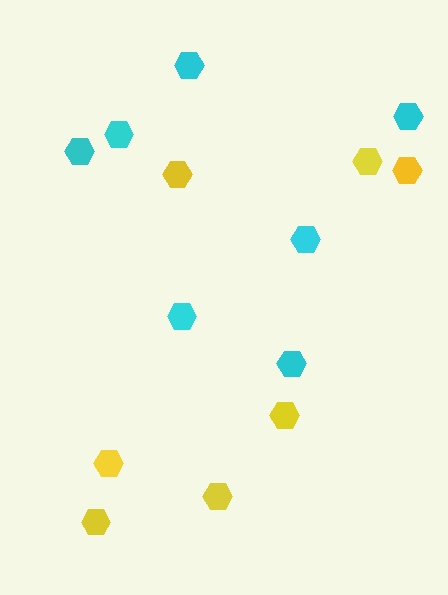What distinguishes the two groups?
There are 2 groups: one group of cyan hexagons (7) and one group of yellow hexagons (7).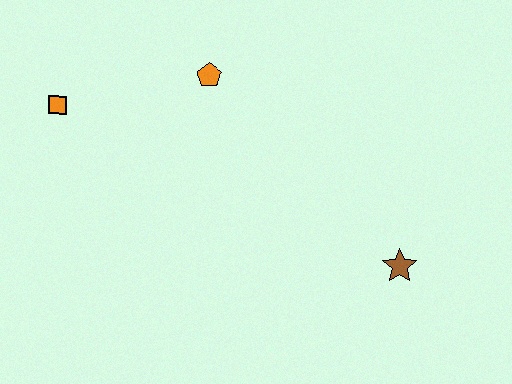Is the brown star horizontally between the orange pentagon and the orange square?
No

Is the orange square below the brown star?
No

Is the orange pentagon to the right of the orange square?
Yes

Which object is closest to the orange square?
The orange pentagon is closest to the orange square.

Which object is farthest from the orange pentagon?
The brown star is farthest from the orange pentagon.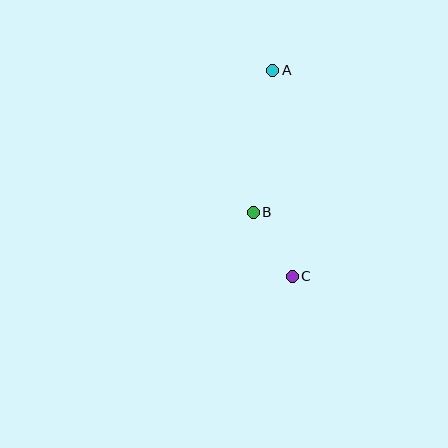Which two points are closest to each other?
Points B and C are closest to each other.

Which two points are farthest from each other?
Points A and C are farthest from each other.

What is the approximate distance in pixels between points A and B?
The distance between A and B is approximately 143 pixels.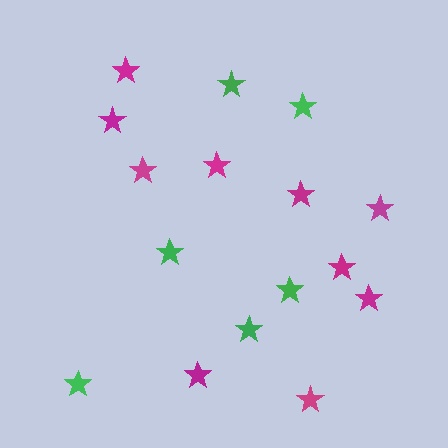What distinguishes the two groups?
There are 2 groups: one group of green stars (6) and one group of magenta stars (10).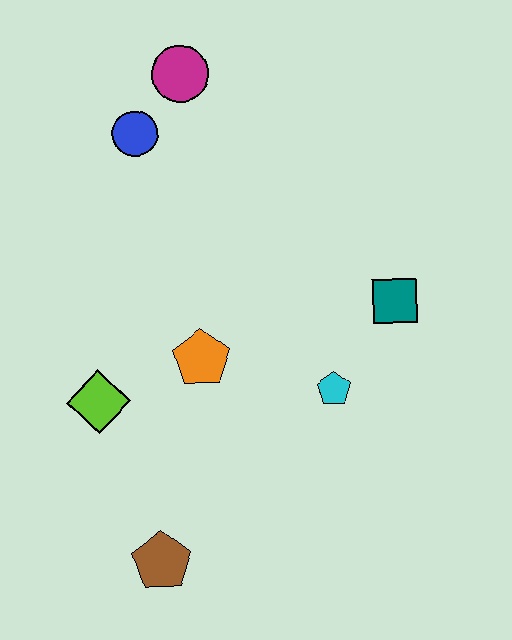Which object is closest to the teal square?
The cyan pentagon is closest to the teal square.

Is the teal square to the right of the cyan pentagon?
Yes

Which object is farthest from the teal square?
The brown pentagon is farthest from the teal square.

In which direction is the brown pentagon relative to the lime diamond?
The brown pentagon is below the lime diamond.